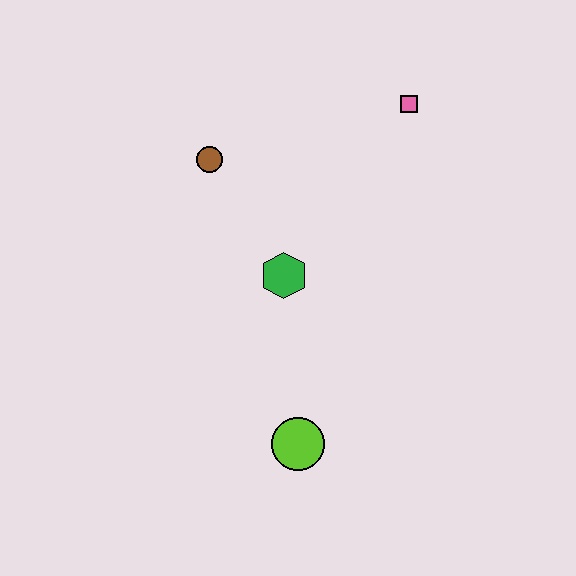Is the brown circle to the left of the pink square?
Yes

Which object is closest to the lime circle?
The green hexagon is closest to the lime circle.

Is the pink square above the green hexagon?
Yes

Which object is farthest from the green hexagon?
The pink square is farthest from the green hexagon.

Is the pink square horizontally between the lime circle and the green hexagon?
No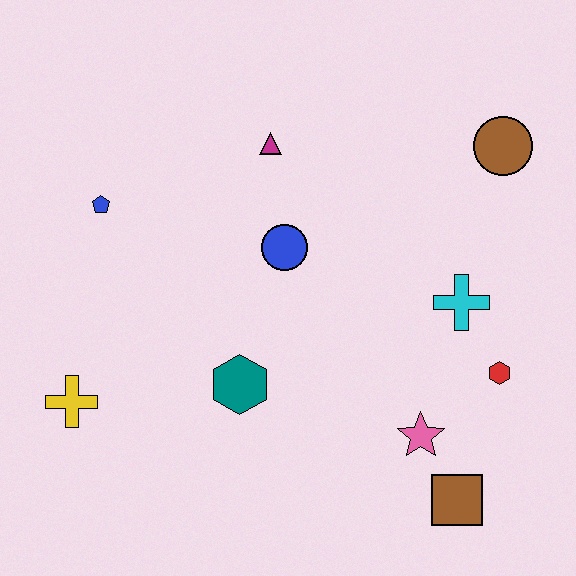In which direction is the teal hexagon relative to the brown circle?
The teal hexagon is to the left of the brown circle.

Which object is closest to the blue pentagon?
The magenta triangle is closest to the blue pentagon.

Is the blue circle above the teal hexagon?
Yes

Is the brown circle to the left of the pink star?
No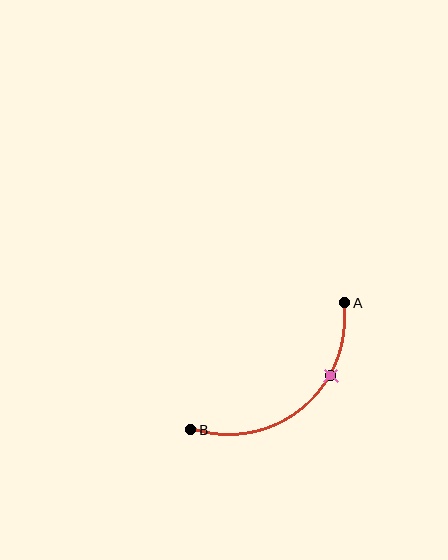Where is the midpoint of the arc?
The arc midpoint is the point on the curve farthest from the straight line joining A and B. It sits below and to the right of that line.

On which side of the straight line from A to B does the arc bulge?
The arc bulges below and to the right of the straight line connecting A and B.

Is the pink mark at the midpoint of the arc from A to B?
No. The pink mark lies on the arc but is closer to endpoint A. The arc midpoint would be at the point on the curve equidistant along the arc from both A and B.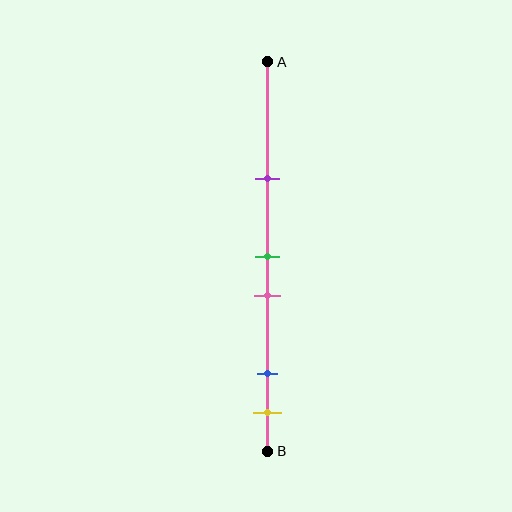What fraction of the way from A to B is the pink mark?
The pink mark is approximately 60% (0.6) of the way from A to B.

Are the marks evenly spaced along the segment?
No, the marks are not evenly spaced.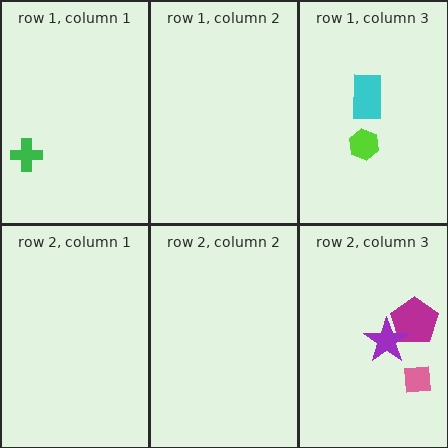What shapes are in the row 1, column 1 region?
The green cross.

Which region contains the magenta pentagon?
The row 2, column 3 region.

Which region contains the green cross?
The row 1, column 1 region.